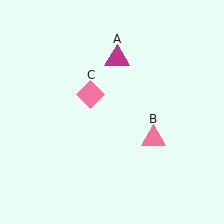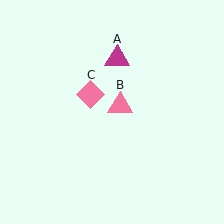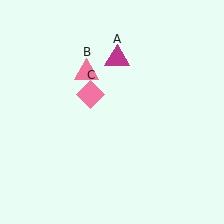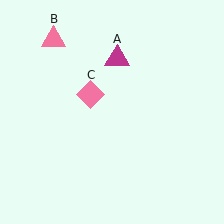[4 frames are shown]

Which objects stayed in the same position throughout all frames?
Magenta triangle (object A) and pink diamond (object C) remained stationary.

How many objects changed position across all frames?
1 object changed position: pink triangle (object B).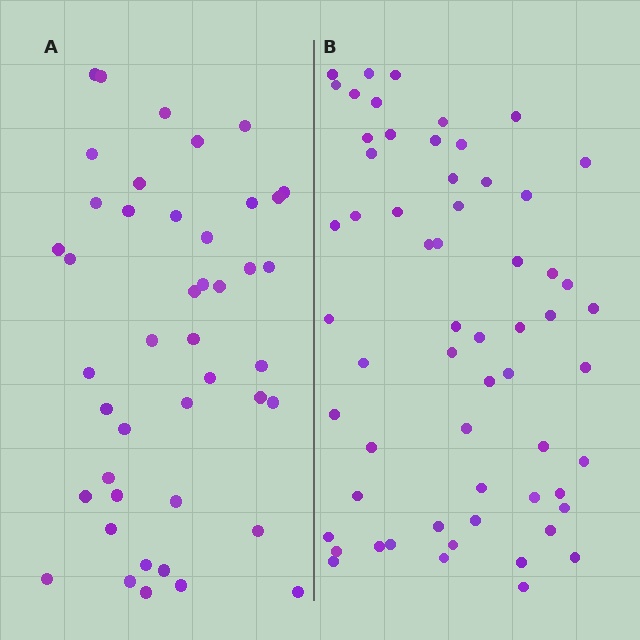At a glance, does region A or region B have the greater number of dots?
Region B (the right region) has more dots.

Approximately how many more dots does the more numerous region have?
Region B has approximately 15 more dots than region A.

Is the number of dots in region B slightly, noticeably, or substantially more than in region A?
Region B has noticeably more, but not dramatically so. The ratio is roughly 1.4 to 1.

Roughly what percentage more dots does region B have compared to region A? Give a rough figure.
About 35% more.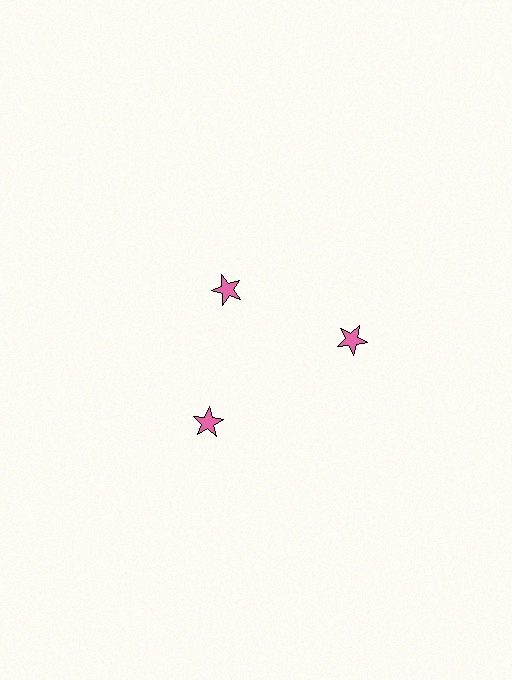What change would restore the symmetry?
The symmetry would be restored by moving it outward, back onto the ring so that all 3 stars sit at equal angles and equal distance from the center.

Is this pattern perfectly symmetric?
No. The 3 pink stars are arranged in a ring, but one element near the 11 o'clock position is pulled inward toward the center, breaking the 3-fold rotational symmetry.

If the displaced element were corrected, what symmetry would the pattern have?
It would have 3-fold rotational symmetry — the pattern would map onto itself every 120 degrees.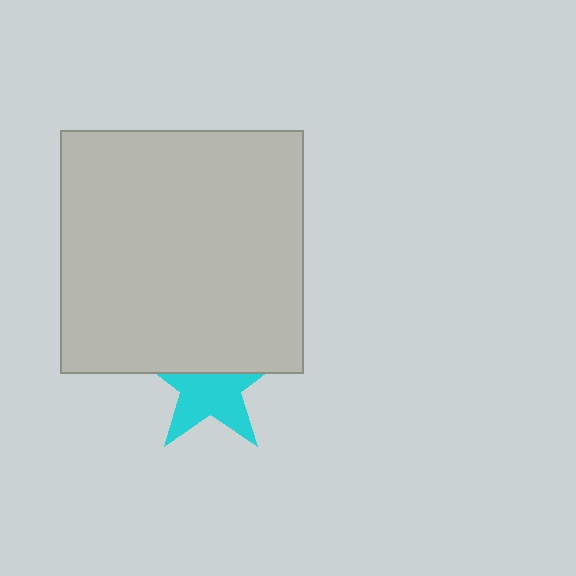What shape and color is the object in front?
The object in front is a light gray square.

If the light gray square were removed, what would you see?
You would see the complete cyan star.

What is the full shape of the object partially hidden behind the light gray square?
The partially hidden object is a cyan star.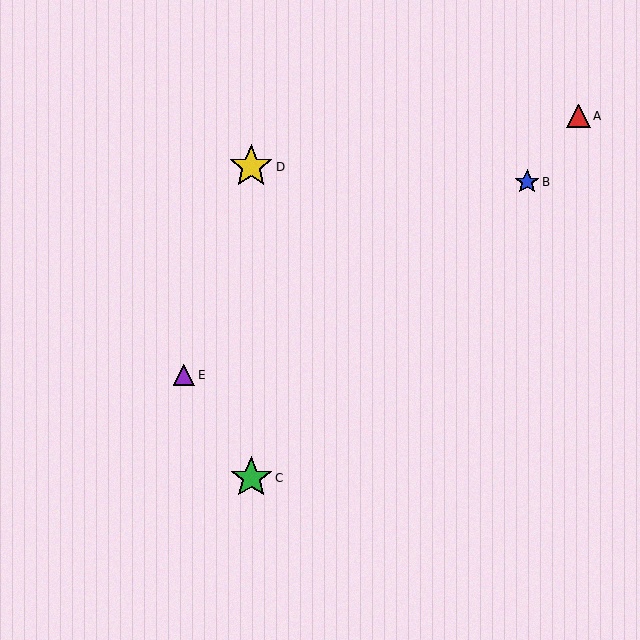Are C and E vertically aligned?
No, C is at x≈251 and E is at x≈184.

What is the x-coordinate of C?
Object C is at x≈251.